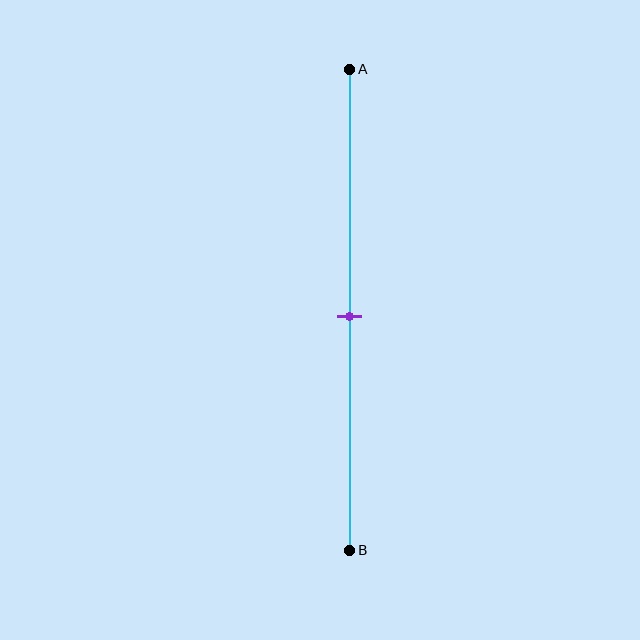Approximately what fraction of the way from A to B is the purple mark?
The purple mark is approximately 50% of the way from A to B.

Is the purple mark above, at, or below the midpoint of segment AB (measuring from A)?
The purple mark is approximately at the midpoint of segment AB.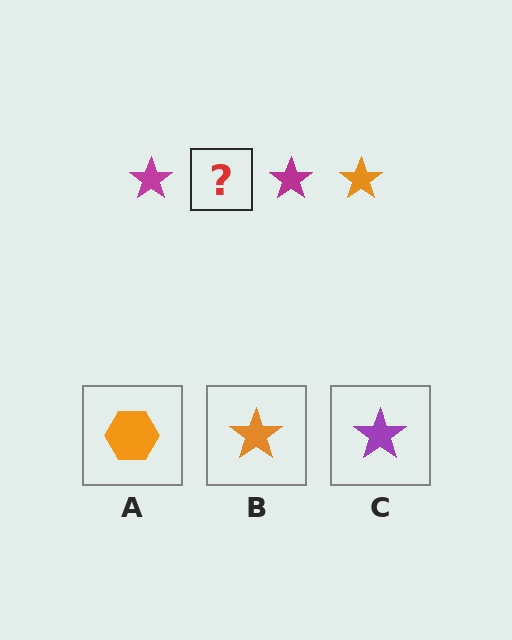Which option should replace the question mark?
Option B.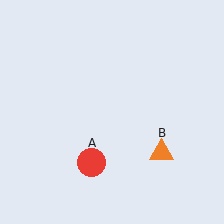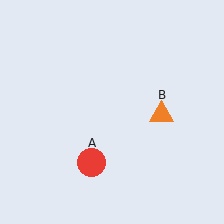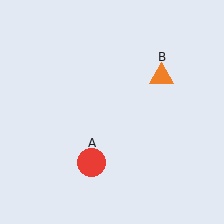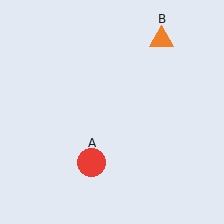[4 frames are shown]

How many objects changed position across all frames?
1 object changed position: orange triangle (object B).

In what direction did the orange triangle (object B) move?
The orange triangle (object B) moved up.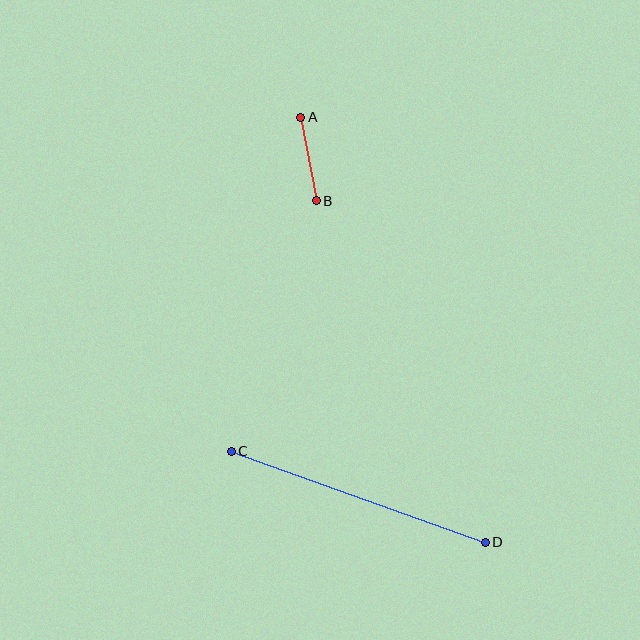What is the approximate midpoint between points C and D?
The midpoint is at approximately (358, 497) pixels.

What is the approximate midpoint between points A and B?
The midpoint is at approximately (309, 159) pixels.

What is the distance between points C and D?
The distance is approximately 270 pixels.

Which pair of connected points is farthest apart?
Points C and D are farthest apart.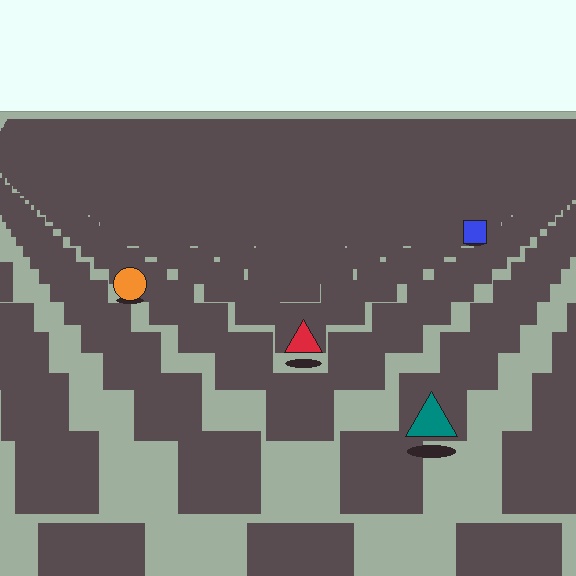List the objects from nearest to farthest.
From nearest to farthest: the teal triangle, the red triangle, the orange circle, the blue square.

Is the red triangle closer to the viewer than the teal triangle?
No. The teal triangle is closer — you can tell from the texture gradient: the ground texture is coarser near it.